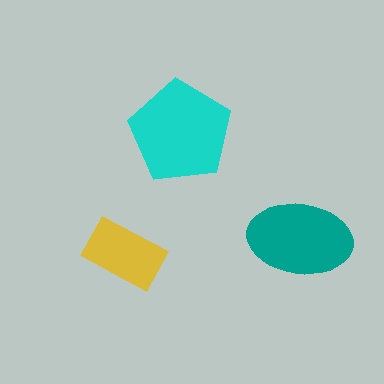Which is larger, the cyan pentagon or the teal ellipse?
The cyan pentagon.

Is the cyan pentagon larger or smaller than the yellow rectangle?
Larger.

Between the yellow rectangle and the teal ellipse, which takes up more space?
The teal ellipse.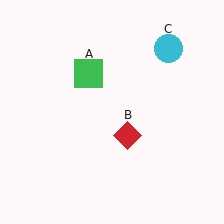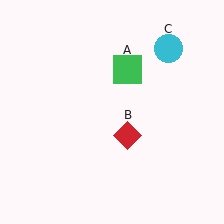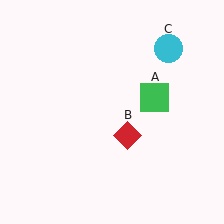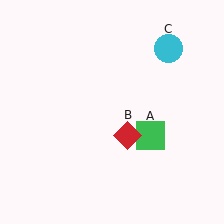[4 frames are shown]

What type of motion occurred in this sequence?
The green square (object A) rotated clockwise around the center of the scene.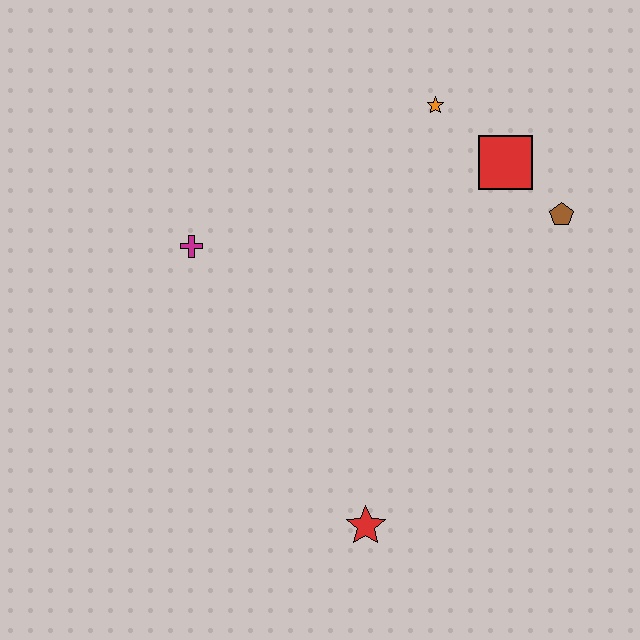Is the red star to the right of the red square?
No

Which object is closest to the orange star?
The red square is closest to the orange star.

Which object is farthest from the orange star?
The red star is farthest from the orange star.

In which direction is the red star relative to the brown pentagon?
The red star is below the brown pentagon.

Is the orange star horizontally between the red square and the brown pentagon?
No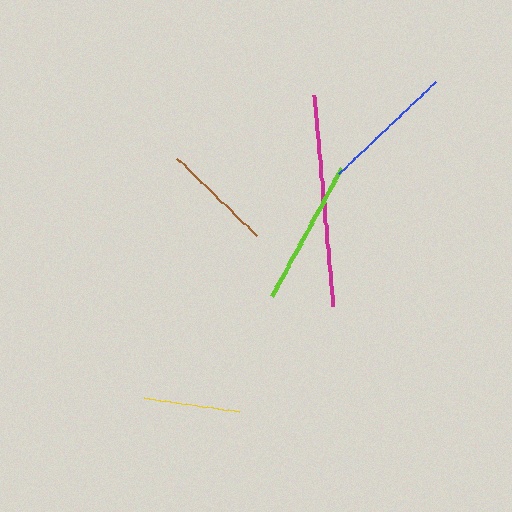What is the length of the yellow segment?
The yellow segment is approximately 97 pixels long.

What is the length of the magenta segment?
The magenta segment is approximately 212 pixels long.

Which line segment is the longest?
The magenta line is the longest at approximately 212 pixels.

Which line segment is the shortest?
The yellow line is the shortest at approximately 97 pixels.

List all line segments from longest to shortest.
From longest to shortest: magenta, lime, blue, brown, yellow.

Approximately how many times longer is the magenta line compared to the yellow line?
The magenta line is approximately 2.2 times the length of the yellow line.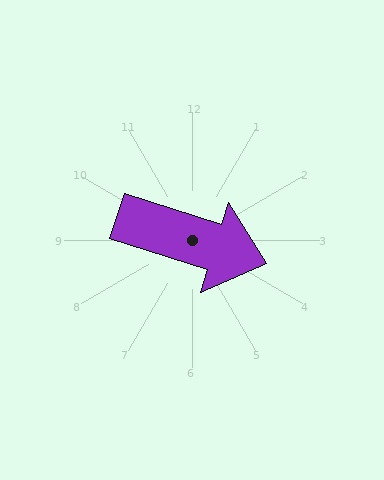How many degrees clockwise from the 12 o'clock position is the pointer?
Approximately 108 degrees.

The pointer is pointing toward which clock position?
Roughly 4 o'clock.